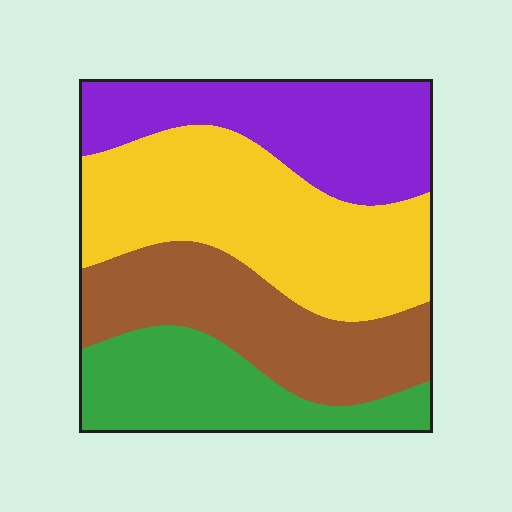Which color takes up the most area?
Yellow, at roughly 35%.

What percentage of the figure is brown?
Brown takes up about one quarter (1/4) of the figure.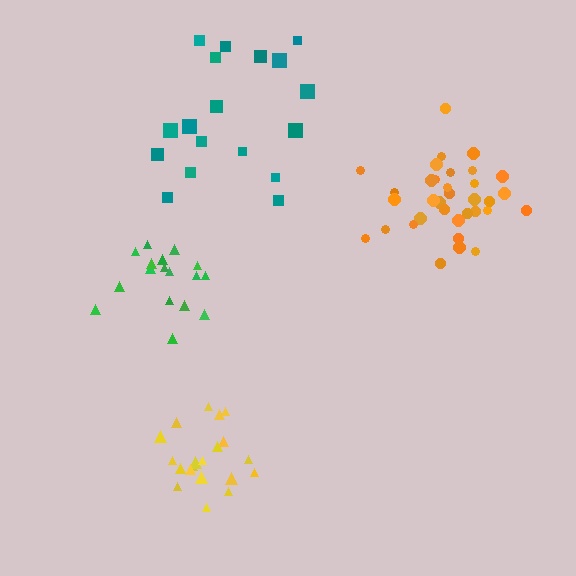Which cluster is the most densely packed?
Orange.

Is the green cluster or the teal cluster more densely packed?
Green.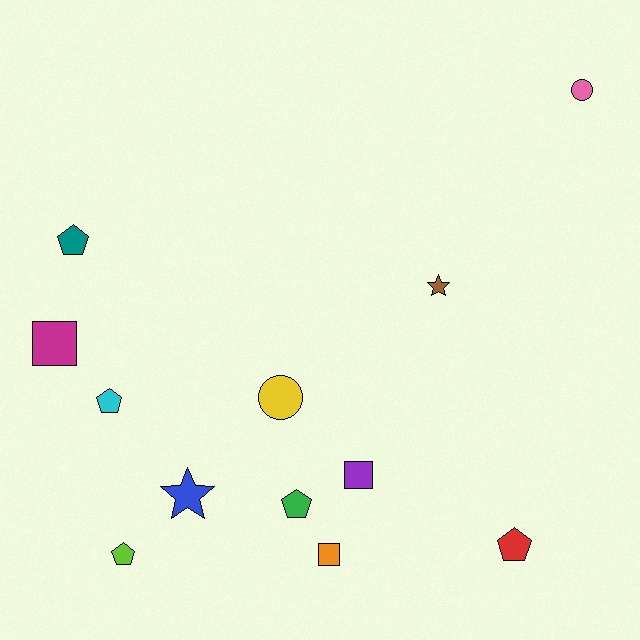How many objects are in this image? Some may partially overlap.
There are 12 objects.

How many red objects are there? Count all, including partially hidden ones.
There is 1 red object.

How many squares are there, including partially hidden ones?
There are 3 squares.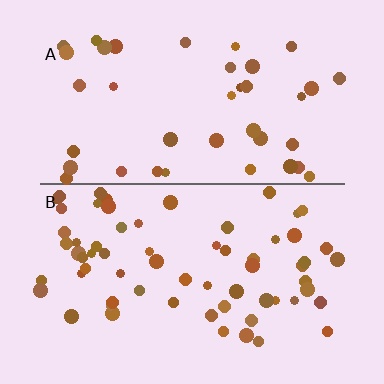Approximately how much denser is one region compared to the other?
Approximately 1.6× — region B over region A.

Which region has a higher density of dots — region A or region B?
B (the bottom).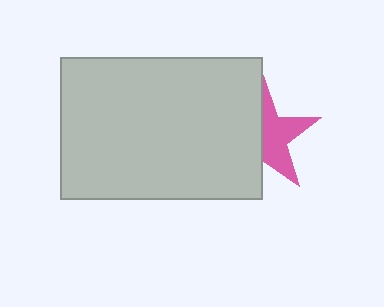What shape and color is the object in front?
The object in front is a light gray rectangle.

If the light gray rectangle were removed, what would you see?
You would see the complete pink star.